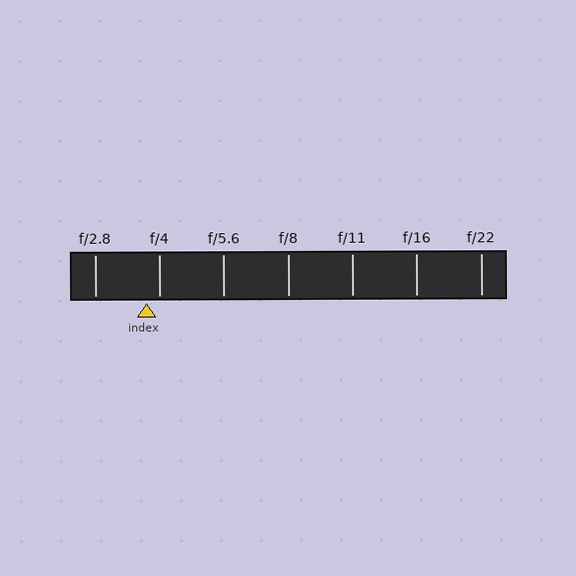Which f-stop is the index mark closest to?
The index mark is closest to f/4.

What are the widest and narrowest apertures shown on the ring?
The widest aperture shown is f/2.8 and the narrowest is f/22.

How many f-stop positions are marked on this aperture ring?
There are 7 f-stop positions marked.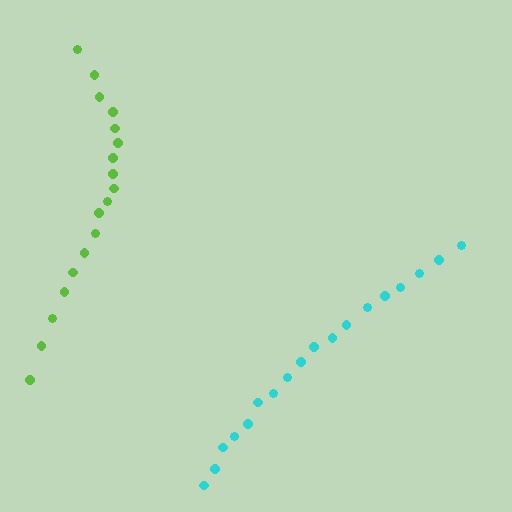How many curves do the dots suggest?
There are 2 distinct paths.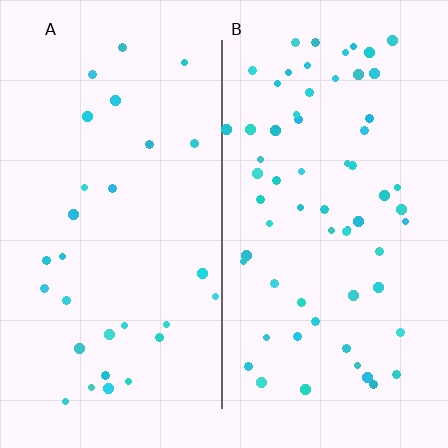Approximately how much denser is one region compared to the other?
Approximately 2.2× — region B over region A.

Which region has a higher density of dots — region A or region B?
B (the right).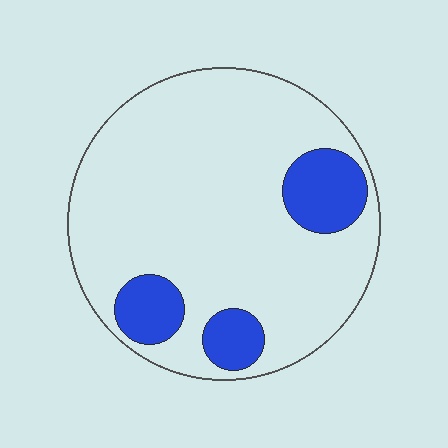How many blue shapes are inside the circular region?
3.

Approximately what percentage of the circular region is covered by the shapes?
Approximately 15%.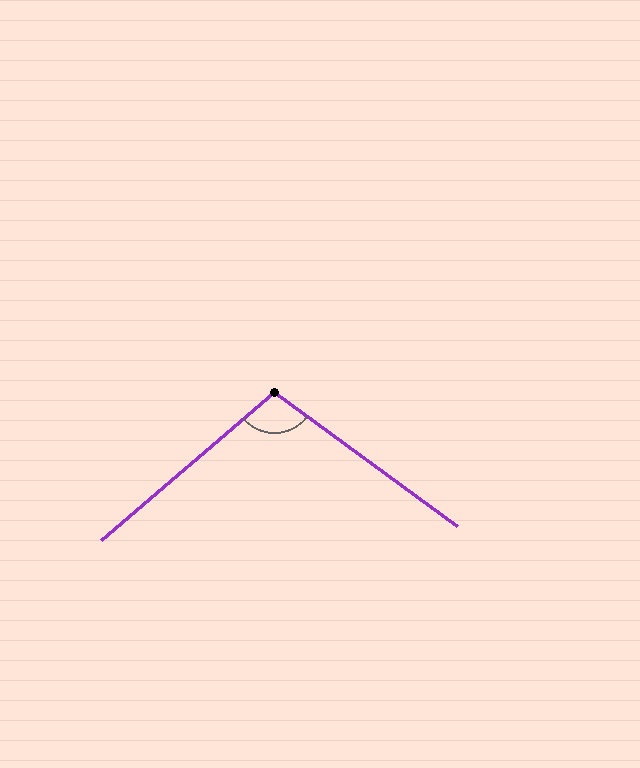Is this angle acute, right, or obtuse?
It is obtuse.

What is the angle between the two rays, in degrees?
Approximately 103 degrees.